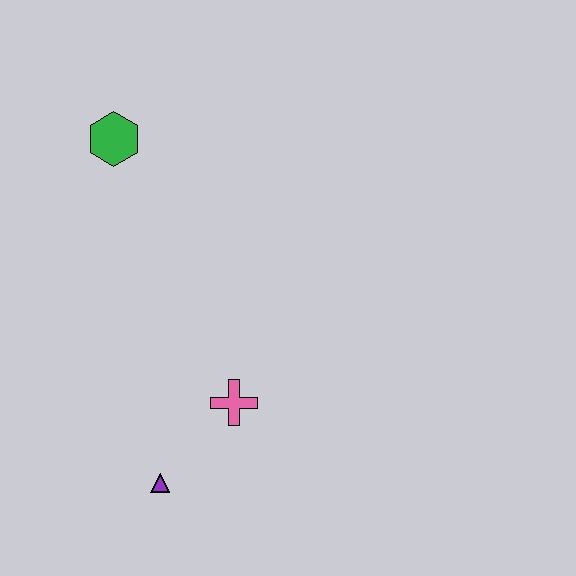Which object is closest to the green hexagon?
The pink cross is closest to the green hexagon.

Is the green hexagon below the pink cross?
No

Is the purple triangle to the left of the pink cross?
Yes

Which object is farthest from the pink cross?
The green hexagon is farthest from the pink cross.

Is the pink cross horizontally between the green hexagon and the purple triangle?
No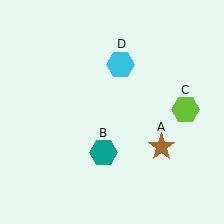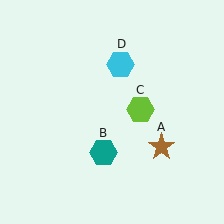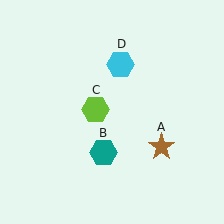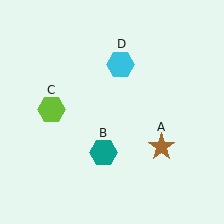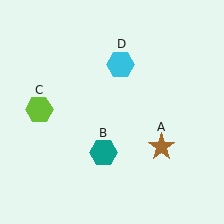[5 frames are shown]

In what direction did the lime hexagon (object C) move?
The lime hexagon (object C) moved left.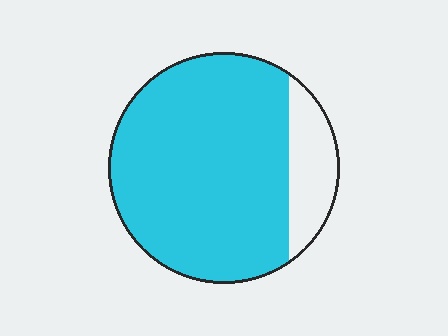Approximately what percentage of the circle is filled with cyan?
Approximately 85%.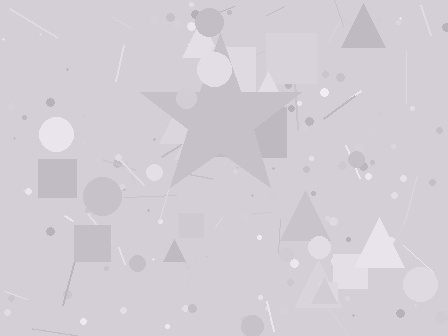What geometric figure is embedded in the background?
A star is embedded in the background.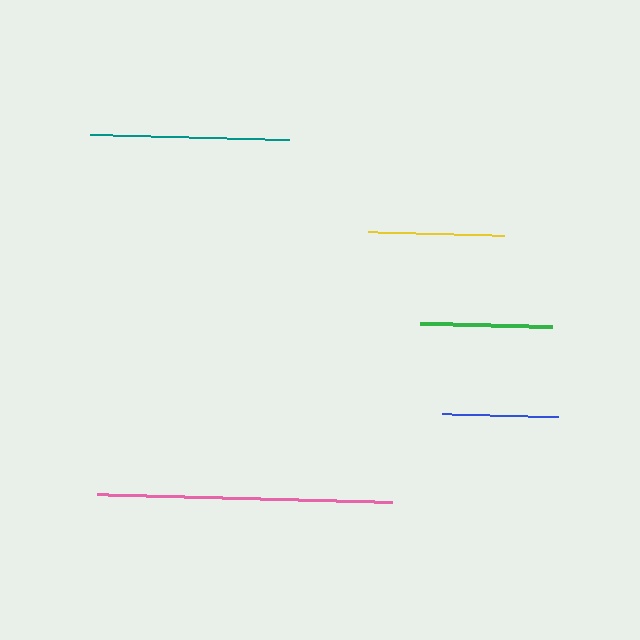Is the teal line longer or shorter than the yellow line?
The teal line is longer than the yellow line.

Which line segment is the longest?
The pink line is the longest at approximately 295 pixels.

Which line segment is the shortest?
The blue line is the shortest at approximately 117 pixels.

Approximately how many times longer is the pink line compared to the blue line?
The pink line is approximately 2.5 times the length of the blue line.